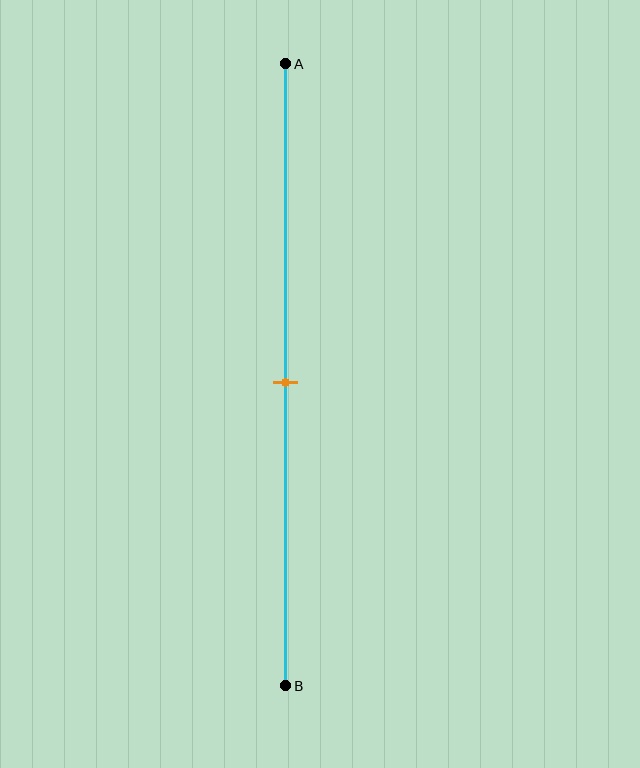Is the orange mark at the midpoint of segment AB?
Yes, the mark is approximately at the midpoint.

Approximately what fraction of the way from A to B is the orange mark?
The orange mark is approximately 50% of the way from A to B.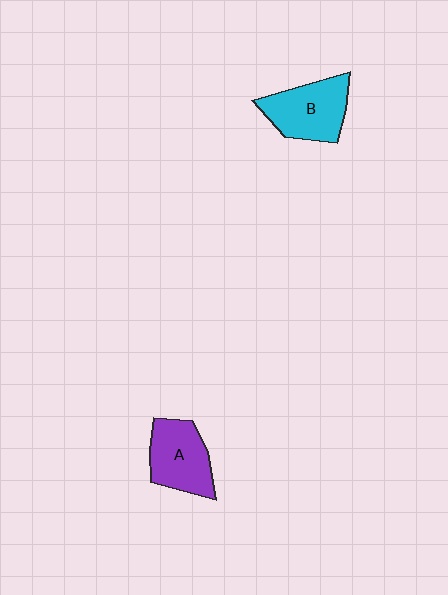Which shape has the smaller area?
Shape A (purple).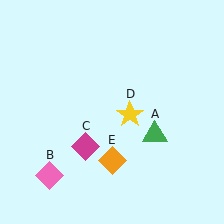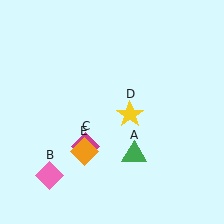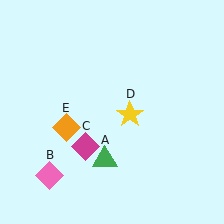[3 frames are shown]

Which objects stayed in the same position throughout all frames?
Pink diamond (object B) and magenta diamond (object C) and yellow star (object D) remained stationary.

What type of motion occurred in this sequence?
The green triangle (object A), orange diamond (object E) rotated clockwise around the center of the scene.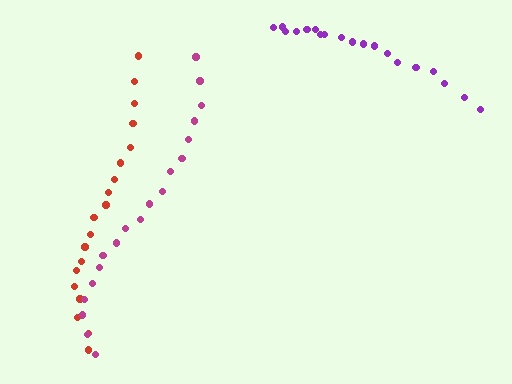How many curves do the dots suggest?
There are 3 distinct paths.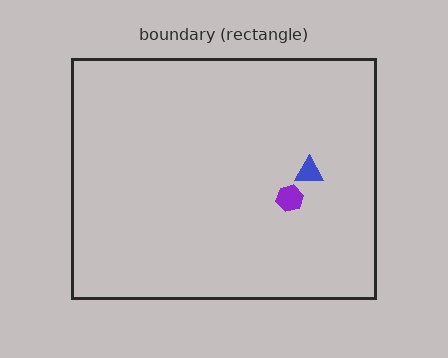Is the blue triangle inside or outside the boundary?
Inside.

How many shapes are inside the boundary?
2 inside, 0 outside.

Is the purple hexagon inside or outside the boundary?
Inside.